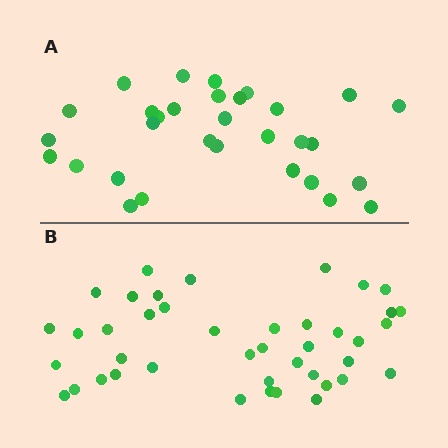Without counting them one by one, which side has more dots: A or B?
Region B (the bottom region) has more dots.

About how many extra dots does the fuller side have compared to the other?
Region B has roughly 12 or so more dots than region A.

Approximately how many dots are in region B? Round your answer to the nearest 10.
About 40 dots. (The exact count is 42, which rounds to 40.)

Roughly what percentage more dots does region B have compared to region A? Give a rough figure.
About 35% more.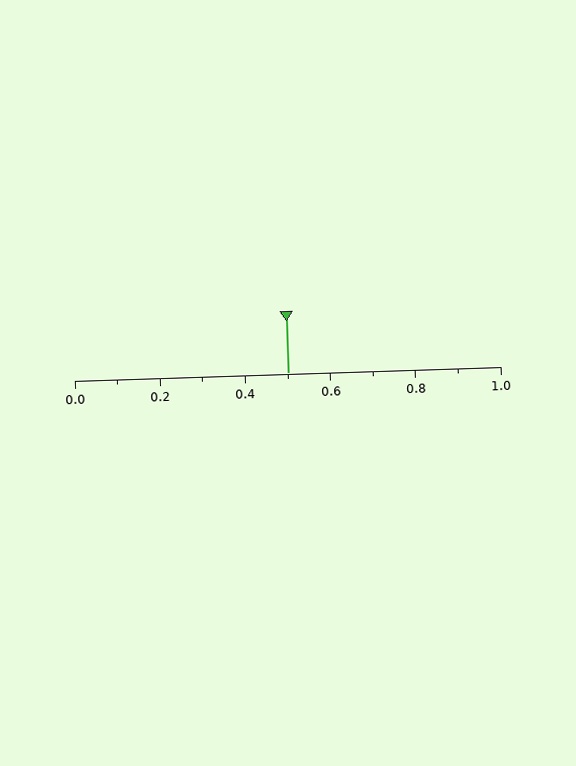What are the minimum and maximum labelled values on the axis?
The axis runs from 0.0 to 1.0.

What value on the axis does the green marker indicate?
The marker indicates approximately 0.5.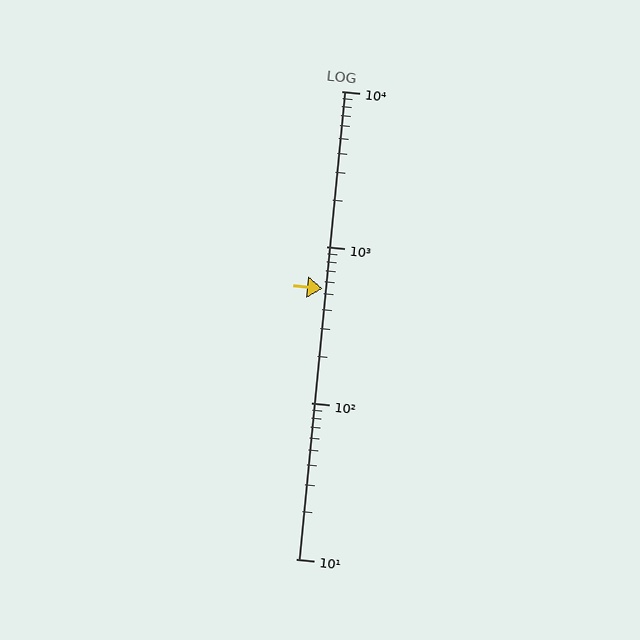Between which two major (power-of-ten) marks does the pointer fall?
The pointer is between 100 and 1000.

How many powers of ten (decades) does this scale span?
The scale spans 3 decades, from 10 to 10000.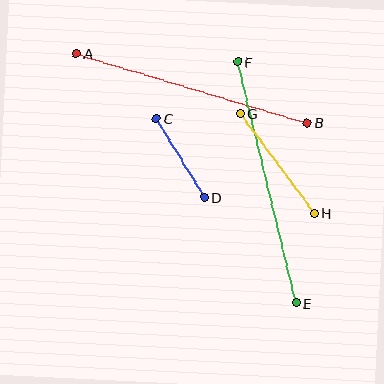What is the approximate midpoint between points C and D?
The midpoint is at approximately (180, 158) pixels.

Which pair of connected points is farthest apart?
Points E and F are farthest apart.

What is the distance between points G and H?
The distance is approximately 124 pixels.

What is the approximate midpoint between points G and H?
The midpoint is at approximately (277, 163) pixels.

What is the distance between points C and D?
The distance is approximately 92 pixels.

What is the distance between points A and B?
The distance is approximately 241 pixels.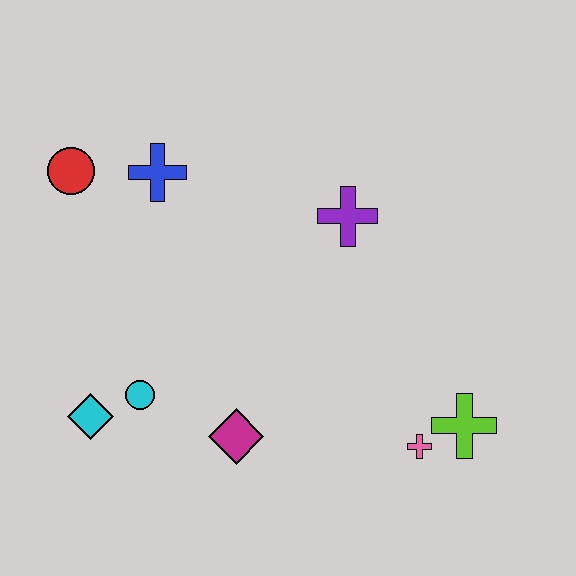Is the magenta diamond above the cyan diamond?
No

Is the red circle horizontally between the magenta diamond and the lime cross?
No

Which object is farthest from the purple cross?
The cyan diamond is farthest from the purple cross.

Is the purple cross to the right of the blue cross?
Yes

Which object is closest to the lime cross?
The pink cross is closest to the lime cross.